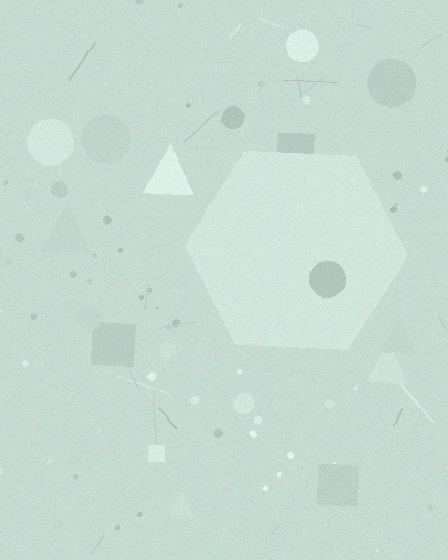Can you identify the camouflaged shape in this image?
The camouflaged shape is a hexagon.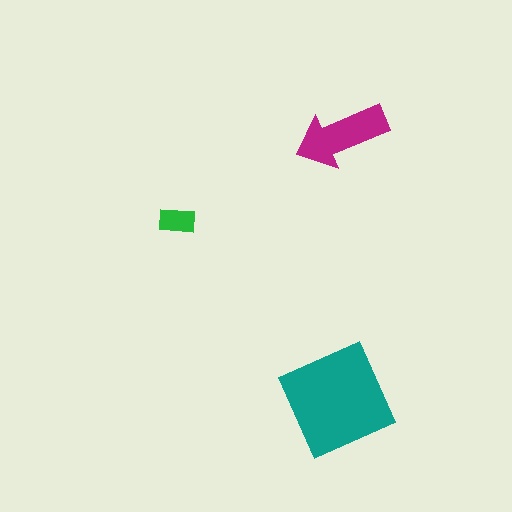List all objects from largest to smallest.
The teal square, the magenta arrow, the green rectangle.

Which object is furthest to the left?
The green rectangle is leftmost.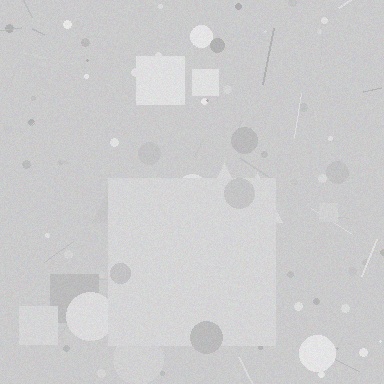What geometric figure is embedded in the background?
A square is embedded in the background.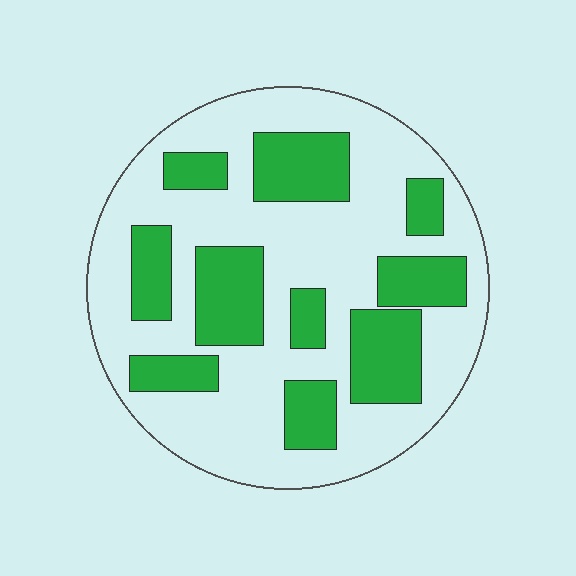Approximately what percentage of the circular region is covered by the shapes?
Approximately 35%.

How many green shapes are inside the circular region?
10.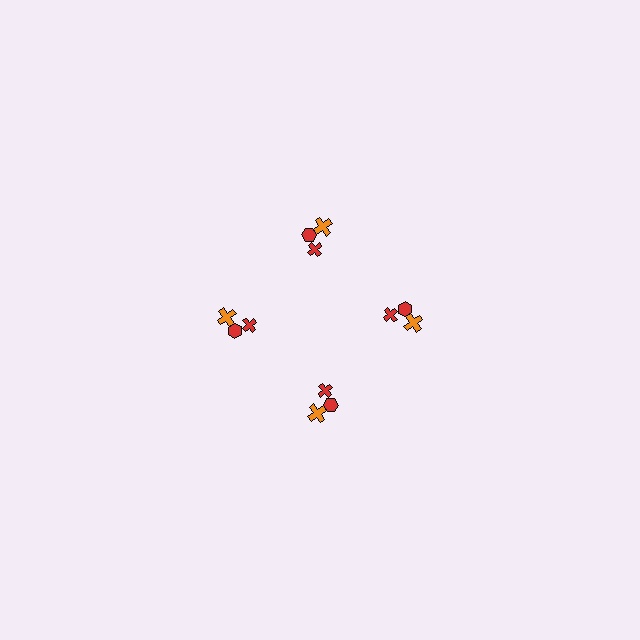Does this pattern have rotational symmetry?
Yes, this pattern has 4-fold rotational symmetry. It looks the same after rotating 90 degrees around the center.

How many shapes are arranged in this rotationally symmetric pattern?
There are 12 shapes, arranged in 4 groups of 3.